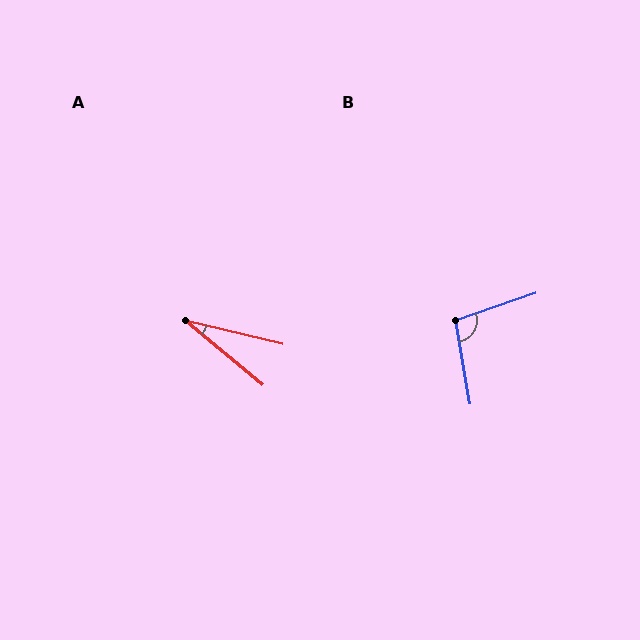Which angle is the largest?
B, at approximately 99 degrees.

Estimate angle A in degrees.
Approximately 27 degrees.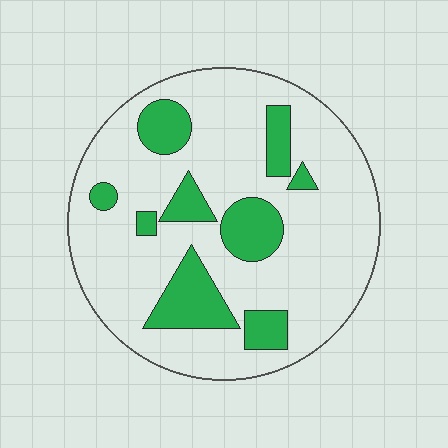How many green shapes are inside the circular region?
9.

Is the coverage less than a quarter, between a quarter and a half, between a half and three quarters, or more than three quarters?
Less than a quarter.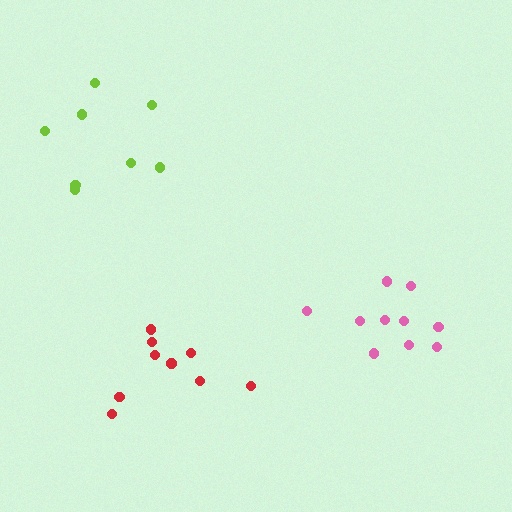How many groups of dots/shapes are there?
There are 3 groups.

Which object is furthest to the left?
The lime cluster is leftmost.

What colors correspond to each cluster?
The clusters are colored: lime, pink, red.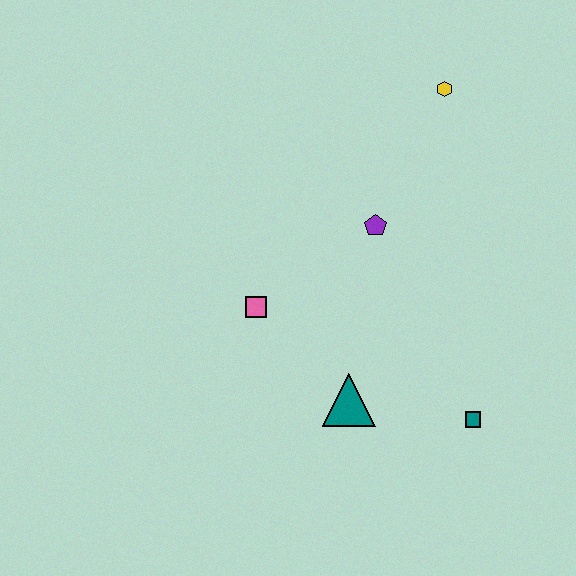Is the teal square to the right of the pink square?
Yes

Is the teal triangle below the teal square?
No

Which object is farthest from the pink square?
The yellow hexagon is farthest from the pink square.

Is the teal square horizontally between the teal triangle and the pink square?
No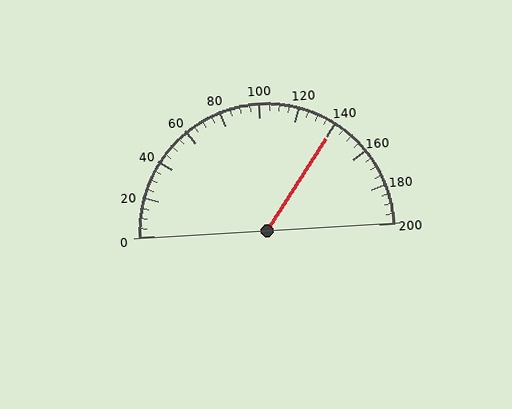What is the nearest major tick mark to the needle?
The nearest major tick mark is 140.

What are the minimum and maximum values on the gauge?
The gauge ranges from 0 to 200.